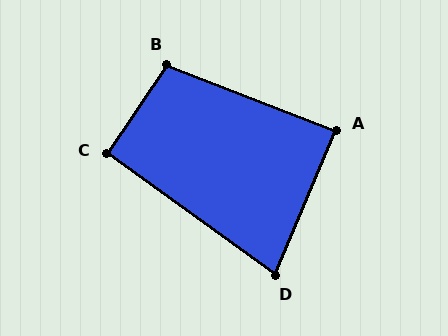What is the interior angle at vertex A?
Approximately 88 degrees (approximately right).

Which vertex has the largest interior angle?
B, at approximately 103 degrees.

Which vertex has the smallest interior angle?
D, at approximately 77 degrees.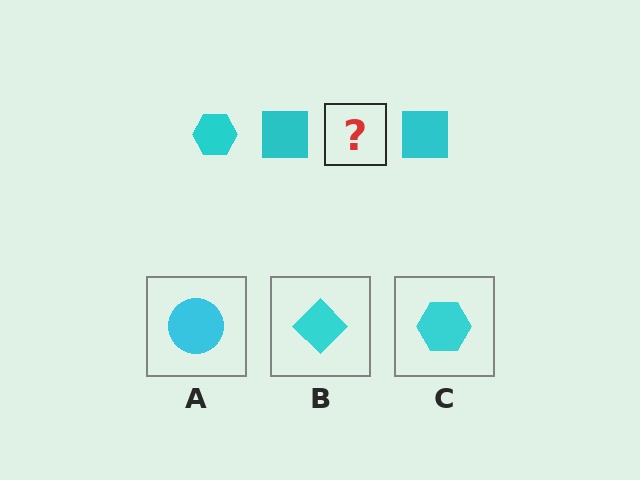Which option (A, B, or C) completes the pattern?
C.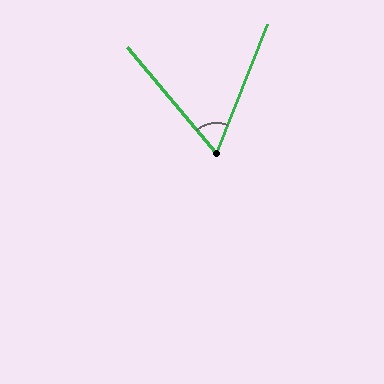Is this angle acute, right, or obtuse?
It is acute.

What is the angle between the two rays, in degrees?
Approximately 62 degrees.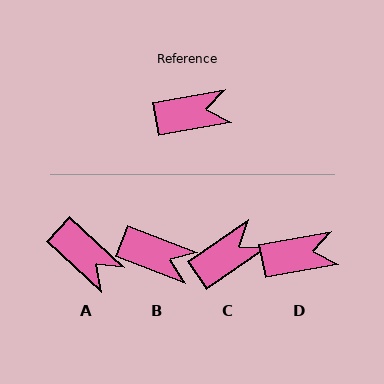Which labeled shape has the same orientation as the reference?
D.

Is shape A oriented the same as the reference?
No, it is off by about 53 degrees.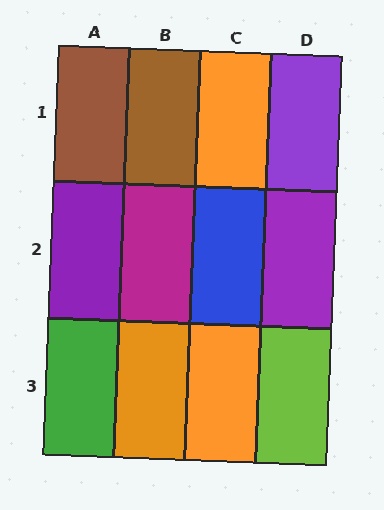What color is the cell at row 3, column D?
Lime.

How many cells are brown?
2 cells are brown.